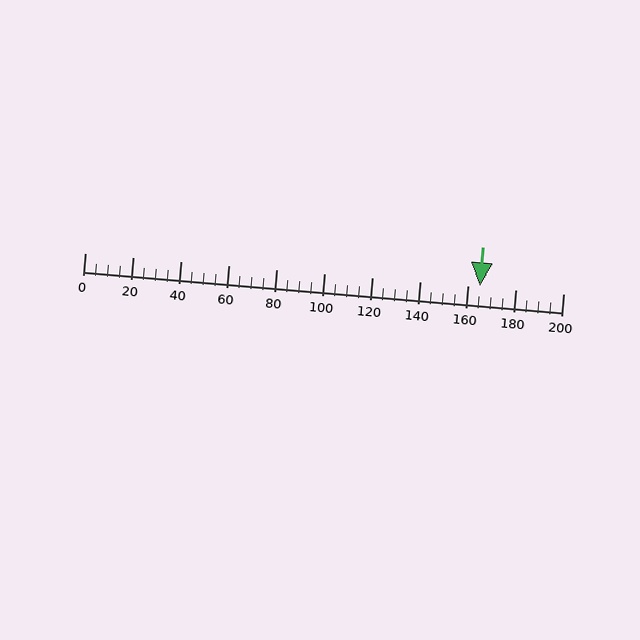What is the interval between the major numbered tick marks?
The major tick marks are spaced 20 units apart.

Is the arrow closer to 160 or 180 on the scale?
The arrow is closer to 160.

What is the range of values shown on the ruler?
The ruler shows values from 0 to 200.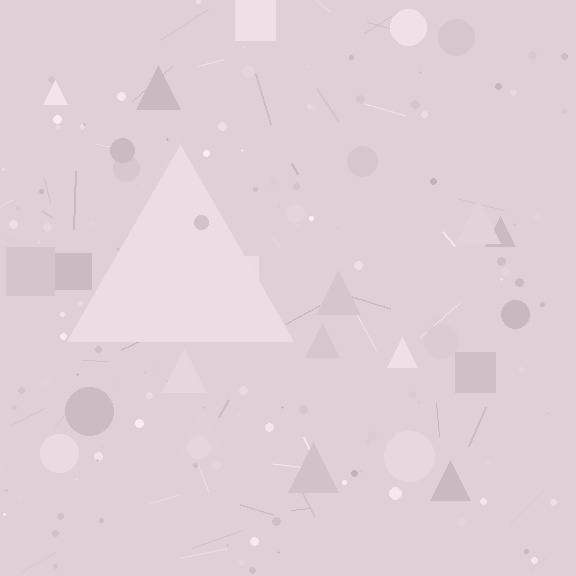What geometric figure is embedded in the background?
A triangle is embedded in the background.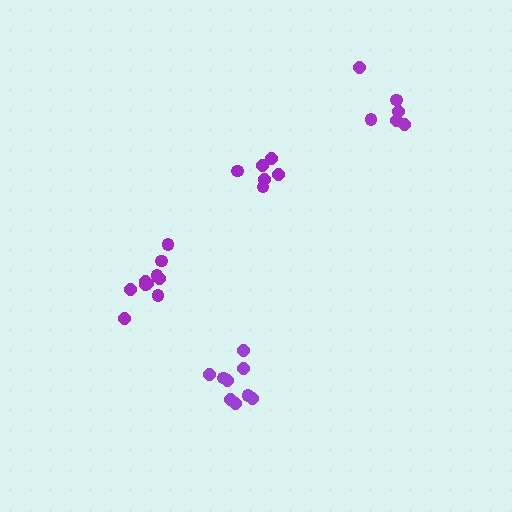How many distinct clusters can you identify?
There are 4 distinct clusters.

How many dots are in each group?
Group 1: 6 dots, Group 2: 6 dots, Group 3: 9 dots, Group 4: 10 dots (31 total).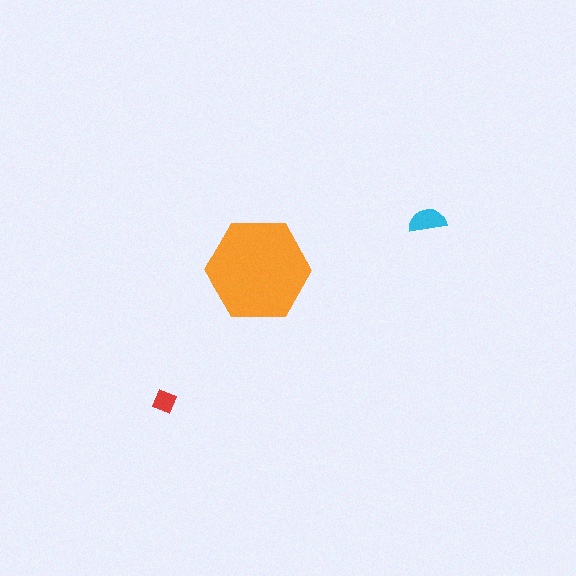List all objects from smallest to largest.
The red diamond, the cyan semicircle, the orange hexagon.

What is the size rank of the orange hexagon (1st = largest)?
1st.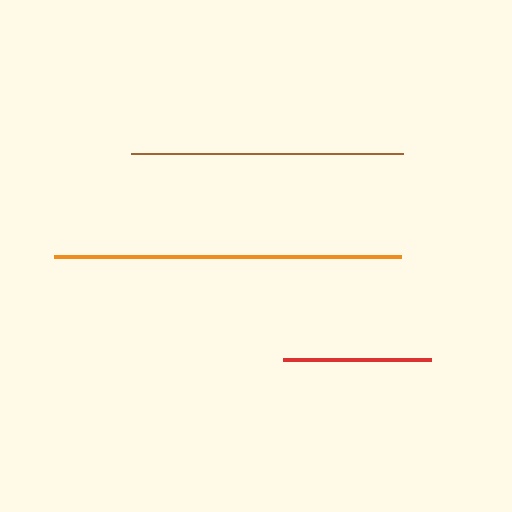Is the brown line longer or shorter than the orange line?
The orange line is longer than the brown line.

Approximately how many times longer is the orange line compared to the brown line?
The orange line is approximately 1.3 times the length of the brown line.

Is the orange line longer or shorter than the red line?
The orange line is longer than the red line.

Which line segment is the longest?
The orange line is the longest at approximately 347 pixels.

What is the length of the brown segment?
The brown segment is approximately 273 pixels long.